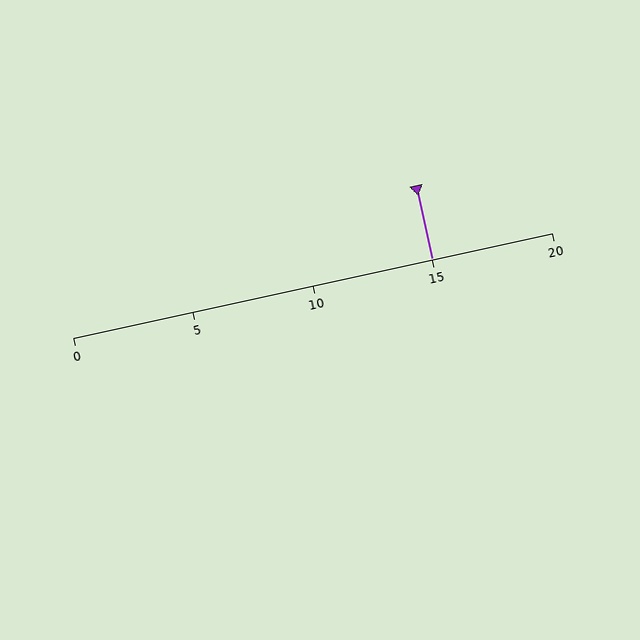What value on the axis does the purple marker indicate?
The marker indicates approximately 15.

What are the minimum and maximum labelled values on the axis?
The axis runs from 0 to 20.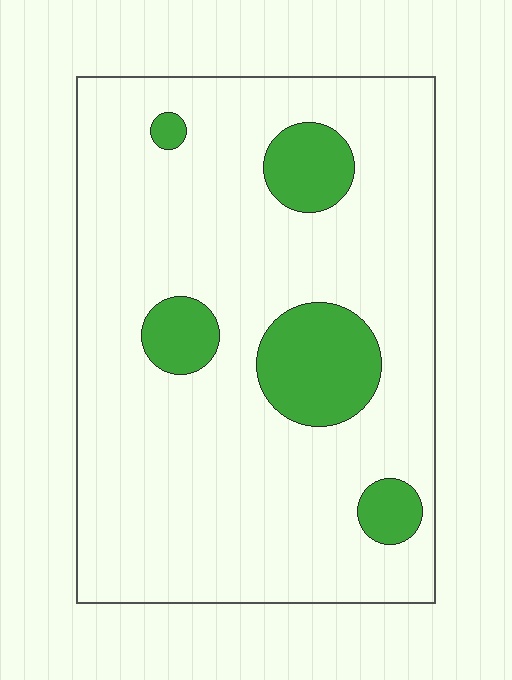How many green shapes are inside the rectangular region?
5.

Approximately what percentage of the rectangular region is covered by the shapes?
Approximately 15%.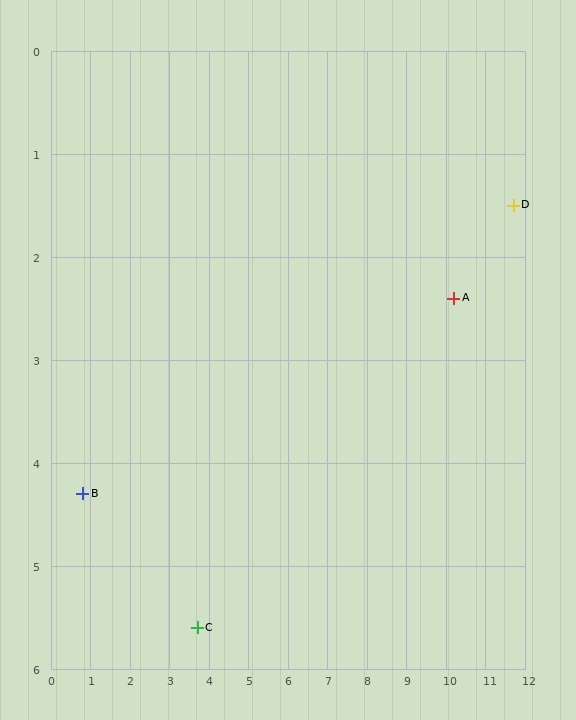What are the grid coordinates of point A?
Point A is at approximately (10.2, 2.4).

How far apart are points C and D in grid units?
Points C and D are about 9.0 grid units apart.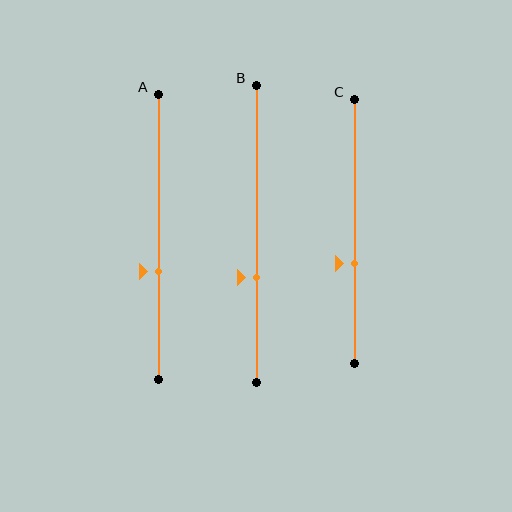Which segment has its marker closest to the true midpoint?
Segment C has its marker closest to the true midpoint.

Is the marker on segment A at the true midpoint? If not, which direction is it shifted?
No, the marker on segment A is shifted downward by about 12% of the segment length.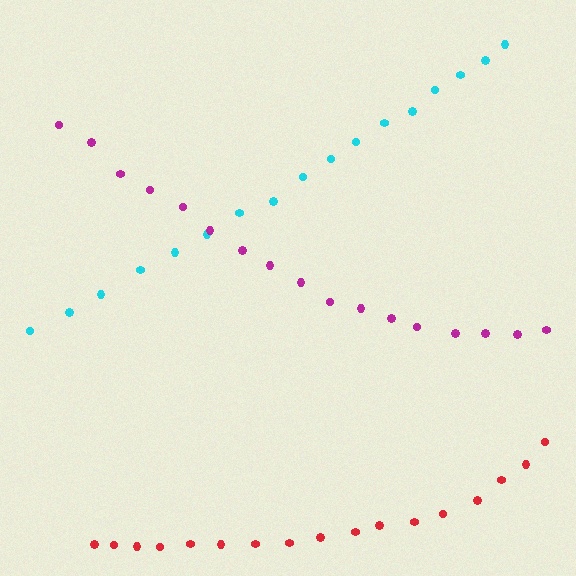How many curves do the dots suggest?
There are 3 distinct paths.